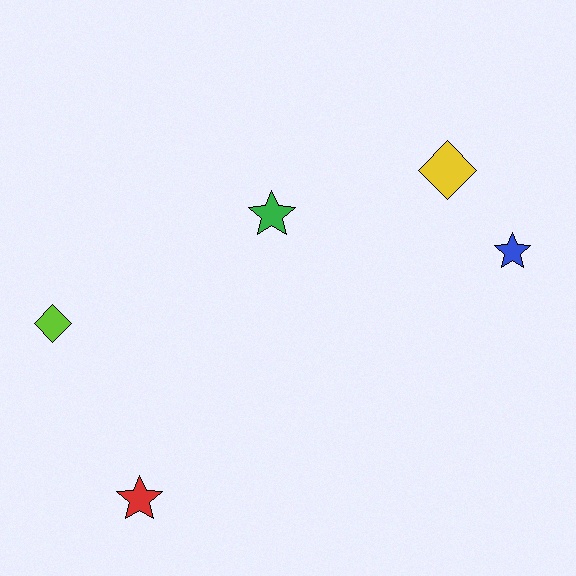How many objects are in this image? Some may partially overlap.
There are 5 objects.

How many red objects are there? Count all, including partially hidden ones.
There is 1 red object.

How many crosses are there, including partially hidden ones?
There are no crosses.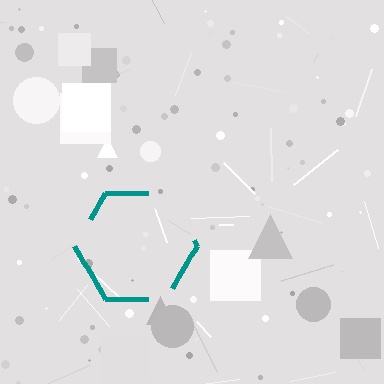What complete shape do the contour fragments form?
The contour fragments form a hexagon.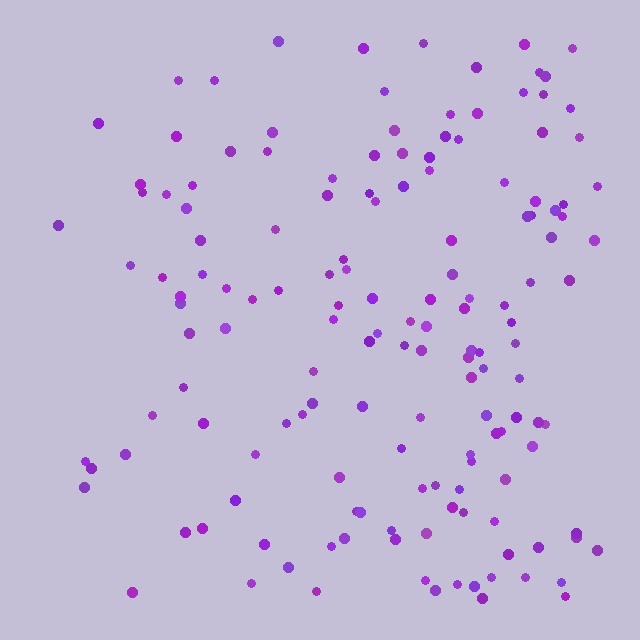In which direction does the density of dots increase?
From left to right, with the right side densest.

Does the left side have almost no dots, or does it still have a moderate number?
Still a moderate number, just noticeably fewer than the right.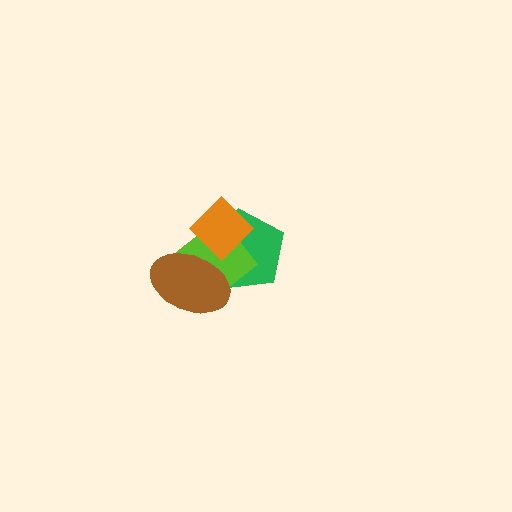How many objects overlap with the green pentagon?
3 objects overlap with the green pentagon.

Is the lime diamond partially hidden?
Yes, it is partially covered by another shape.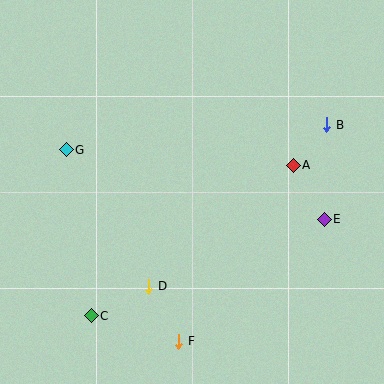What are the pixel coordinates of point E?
Point E is at (324, 219).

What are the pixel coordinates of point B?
Point B is at (327, 125).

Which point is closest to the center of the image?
Point D at (149, 286) is closest to the center.